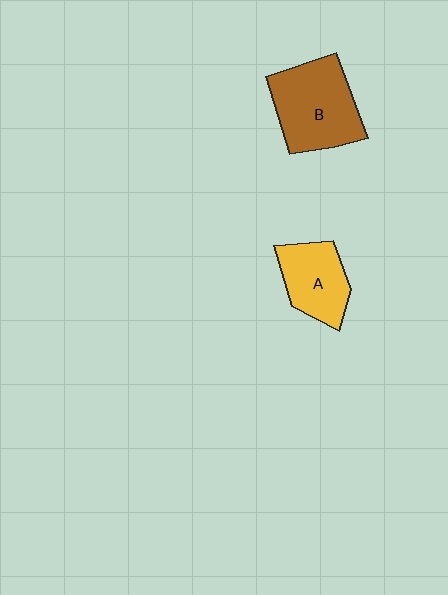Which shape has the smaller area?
Shape A (yellow).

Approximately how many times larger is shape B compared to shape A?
Approximately 1.5 times.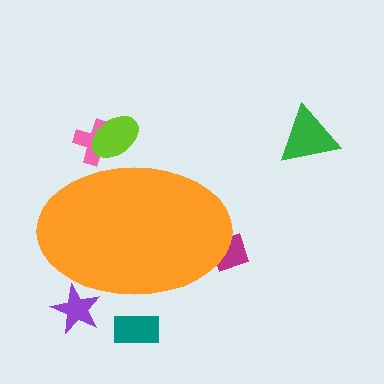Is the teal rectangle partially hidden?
Yes, the teal rectangle is partially hidden behind the orange ellipse.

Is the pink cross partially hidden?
Yes, the pink cross is partially hidden behind the orange ellipse.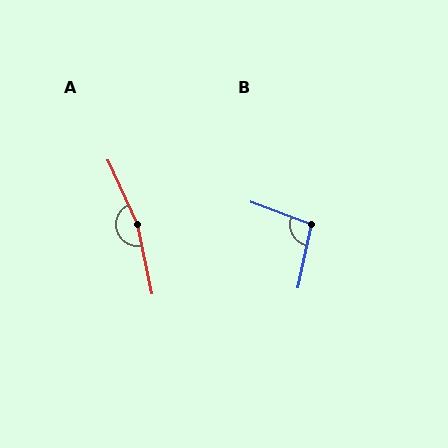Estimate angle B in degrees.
Approximately 98 degrees.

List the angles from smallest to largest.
B (98°), A (168°).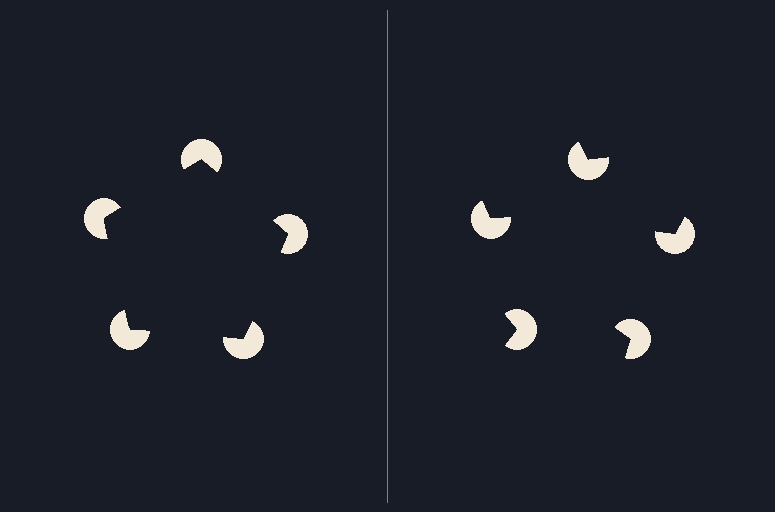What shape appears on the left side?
An illusory pentagon.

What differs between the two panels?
The pac-man discs are positioned identically on both sides; only the wedge orientations differ. On the left they align to a pentagon; on the right they are misaligned.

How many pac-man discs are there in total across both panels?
10 — 5 on each side.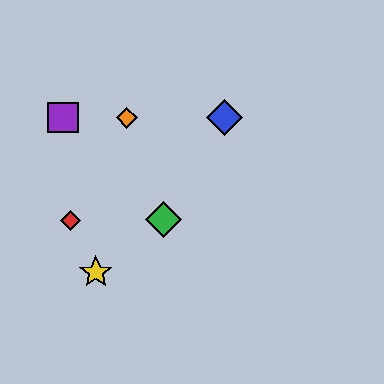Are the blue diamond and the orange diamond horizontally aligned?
Yes, both are at y≈118.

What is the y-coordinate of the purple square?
The purple square is at y≈118.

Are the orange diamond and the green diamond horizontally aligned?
No, the orange diamond is at y≈118 and the green diamond is at y≈219.